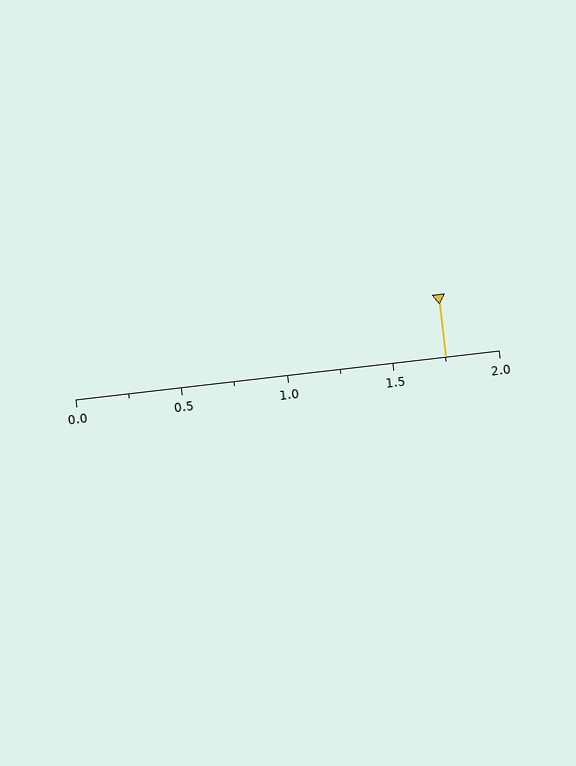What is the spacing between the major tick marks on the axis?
The major ticks are spaced 0.5 apart.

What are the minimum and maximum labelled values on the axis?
The axis runs from 0.0 to 2.0.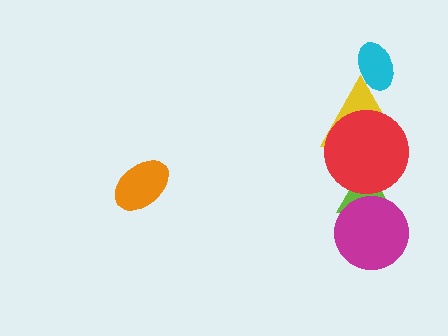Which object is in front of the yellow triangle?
The red circle is in front of the yellow triangle.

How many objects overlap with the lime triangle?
2 objects overlap with the lime triangle.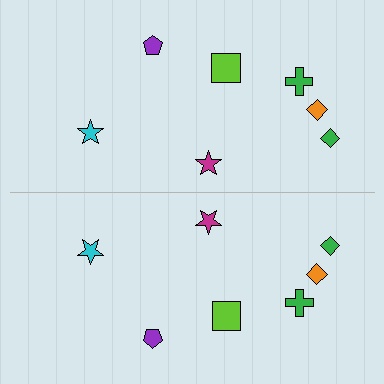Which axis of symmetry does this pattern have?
The pattern has a horizontal axis of symmetry running through the center of the image.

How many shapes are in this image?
There are 14 shapes in this image.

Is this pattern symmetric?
Yes, this pattern has bilateral (reflection) symmetry.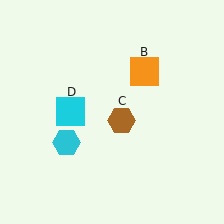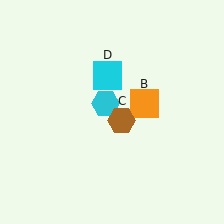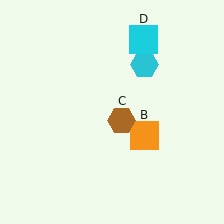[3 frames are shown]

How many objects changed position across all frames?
3 objects changed position: cyan hexagon (object A), orange square (object B), cyan square (object D).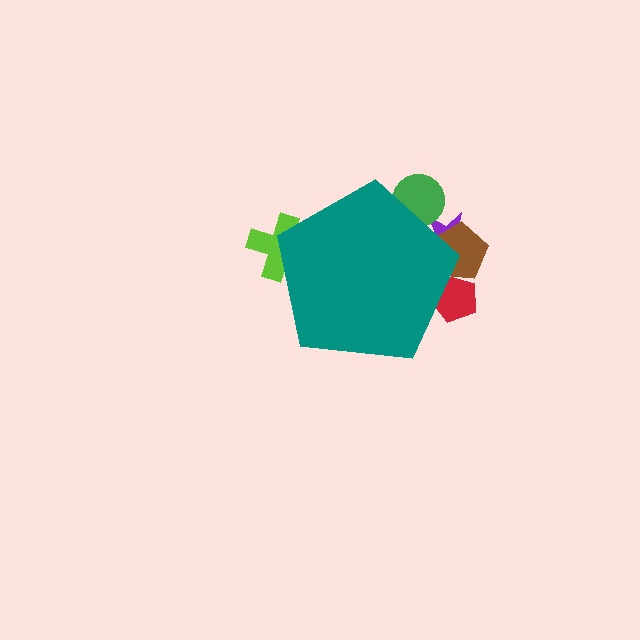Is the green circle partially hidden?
Yes, the green circle is partially hidden behind the teal pentagon.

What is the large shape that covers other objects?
A teal pentagon.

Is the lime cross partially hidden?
Yes, the lime cross is partially hidden behind the teal pentagon.